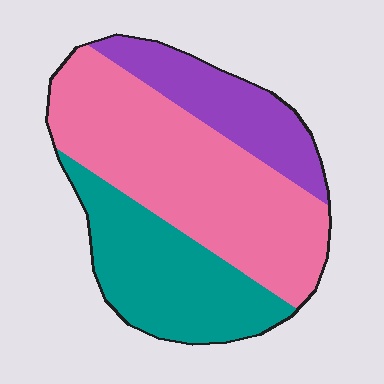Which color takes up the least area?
Purple, at roughly 20%.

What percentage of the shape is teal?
Teal takes up about one third (1/3) of the shape.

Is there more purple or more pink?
Pink.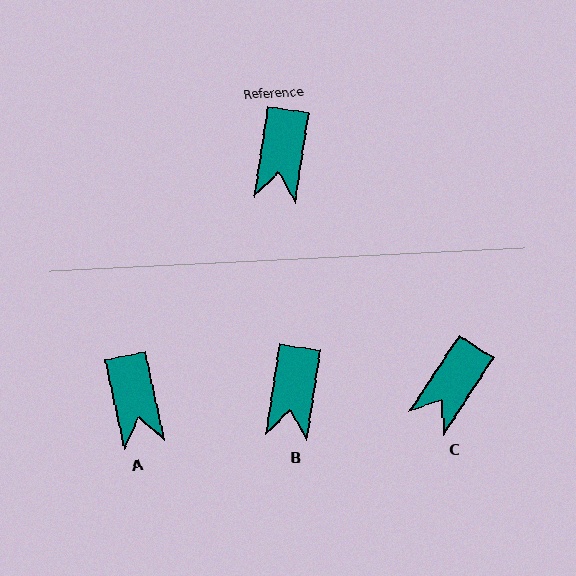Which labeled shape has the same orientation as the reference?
B.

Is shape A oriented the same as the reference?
No, it is off by about 20 degrees.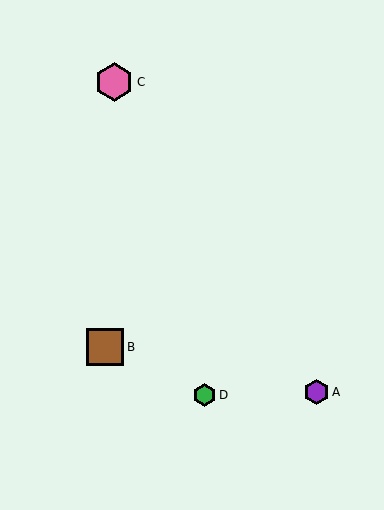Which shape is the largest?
The pink hexagon (labeled C) is the largest.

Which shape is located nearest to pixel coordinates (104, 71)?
The pink hexagon (labeled C) at (114, 82) is nearest to that location.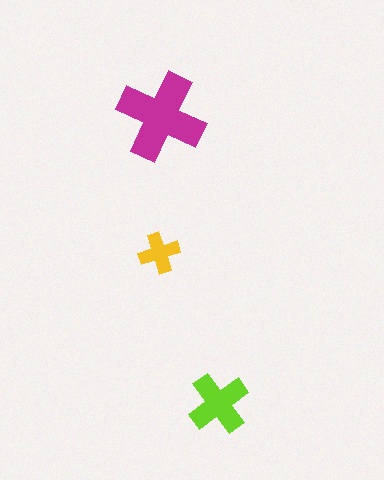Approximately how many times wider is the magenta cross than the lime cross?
About 1.5 times wider.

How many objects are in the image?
There are 3 objects in the image.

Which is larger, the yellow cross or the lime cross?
The lime one.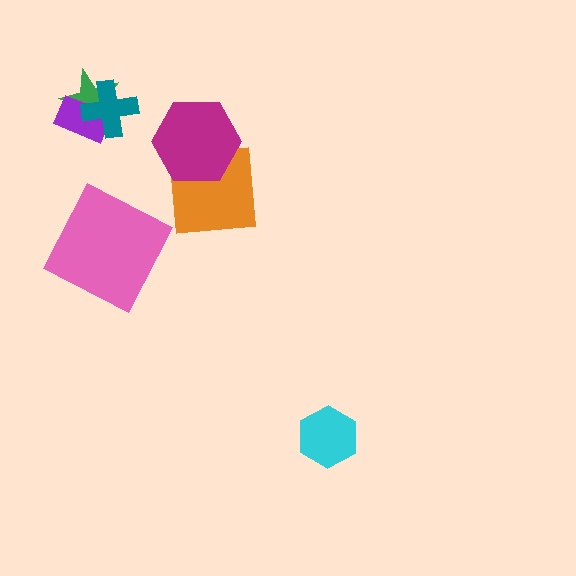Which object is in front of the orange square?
The magenta hexagon is in front of the orange square.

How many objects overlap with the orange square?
1 object overlaps with the orange square.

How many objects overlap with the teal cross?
2 objects overlap with the teal cross.